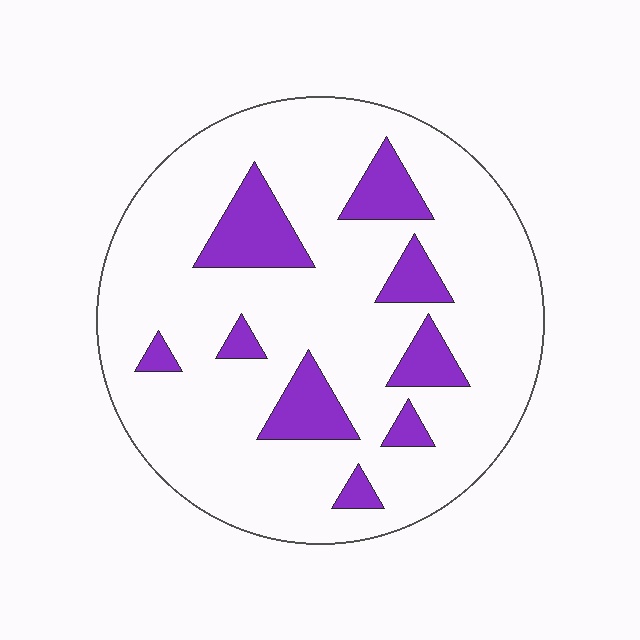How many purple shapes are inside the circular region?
9.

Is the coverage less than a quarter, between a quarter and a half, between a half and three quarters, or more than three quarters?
Less than a quarter.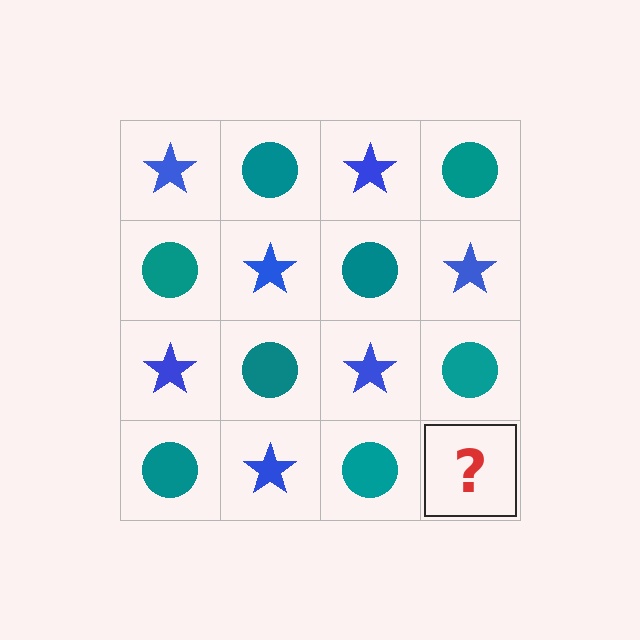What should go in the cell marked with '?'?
The missing cell should contain a blue star.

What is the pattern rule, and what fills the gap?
The rule is that it alternates blue star and teal circle in a checkerboard pattern. The gap should be filled with a blue star.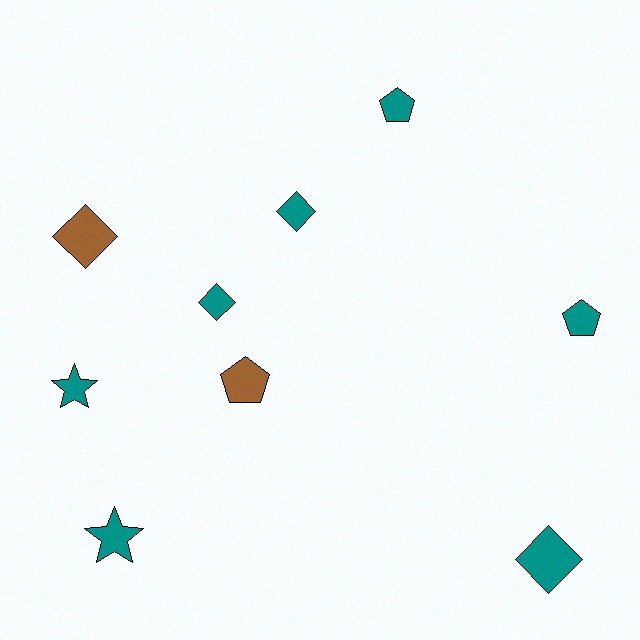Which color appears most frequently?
Teal, with 7 objects.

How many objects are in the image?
There are 9 objects.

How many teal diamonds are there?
There are 3 teal diamonds.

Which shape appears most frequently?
Diamond, with 4 objects.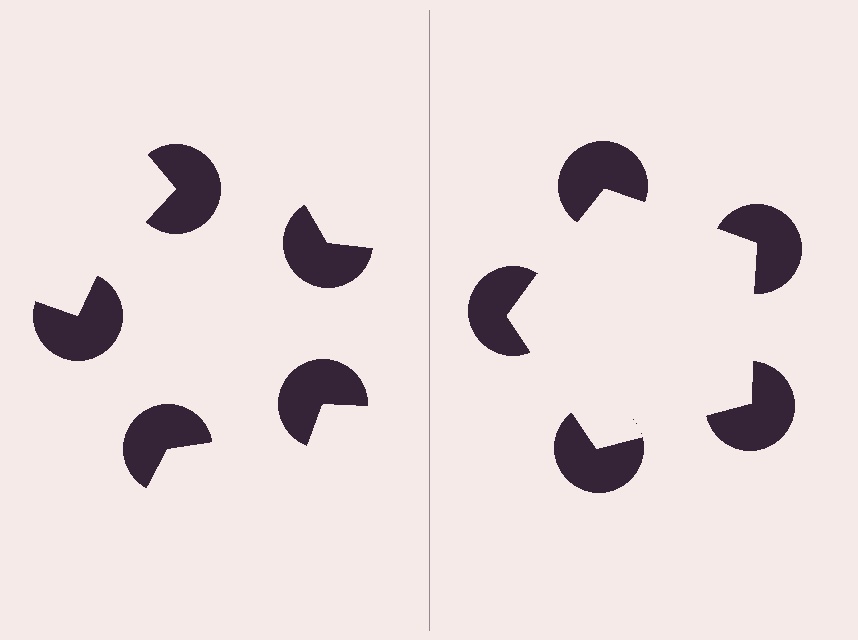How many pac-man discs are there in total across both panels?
10 — 5 on each side.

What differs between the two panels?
The pac-man discs are positioned identically on both sides; only the wedge orientations differ. On the right they align to a pentagon; on the left they are misaligned.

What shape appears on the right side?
An illusory pentagon.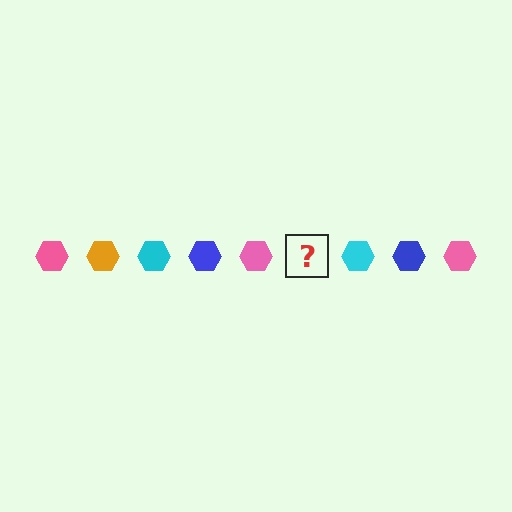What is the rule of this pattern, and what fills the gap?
The rule is that the pattern cycles through pink, orange, cyan, blue hexagons. The gap should be filled with an orange hexagon.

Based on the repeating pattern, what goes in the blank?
The blank should be an orange hexagon.